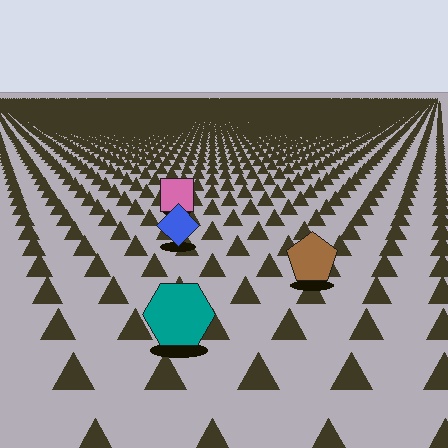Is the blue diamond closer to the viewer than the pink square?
Yes. The blue diamond is closer — you can tell from the texture gradient: the ground texture is coarser near it.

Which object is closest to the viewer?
The teal hexagon is closest. The texture marks near it are larger and more spread out.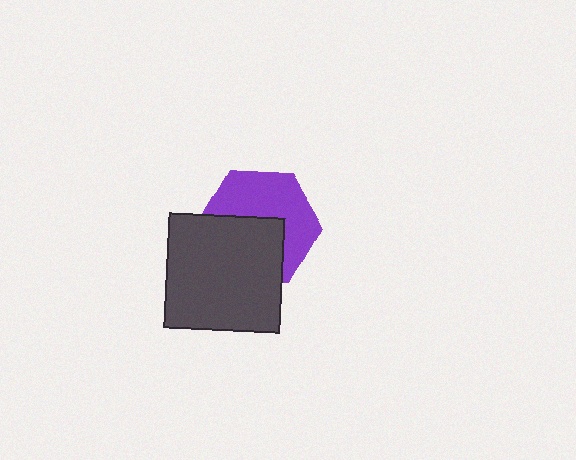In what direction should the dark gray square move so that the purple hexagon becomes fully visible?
The dark gray square should move down. That is the shortest direction to clear the overlap and leave the purple hexagon fully visible.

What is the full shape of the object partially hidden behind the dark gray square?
The partially hidden object is a purple hexagon.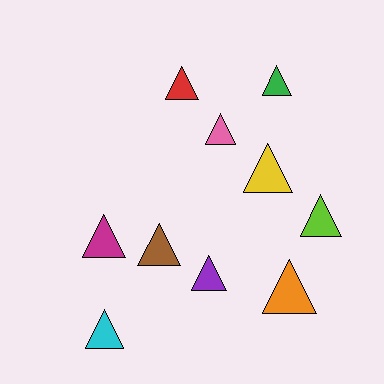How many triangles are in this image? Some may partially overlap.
There are 10 triangles.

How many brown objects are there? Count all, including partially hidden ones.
There is 1 brown object.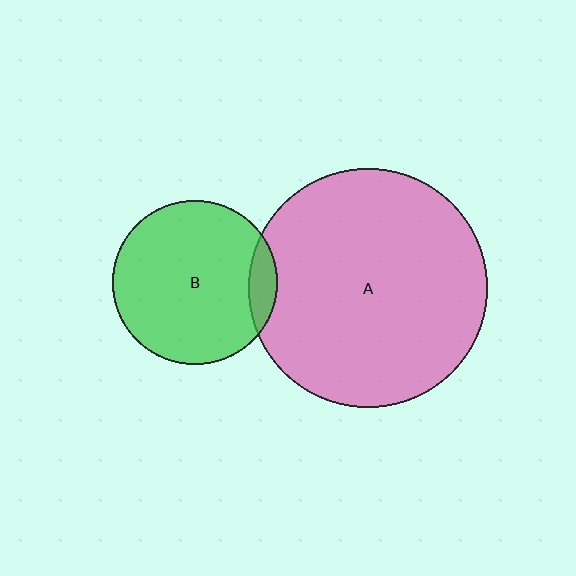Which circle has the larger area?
Circle A (pink).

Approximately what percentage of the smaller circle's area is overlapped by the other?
Approximately 10%.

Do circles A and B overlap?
Yes.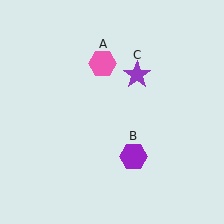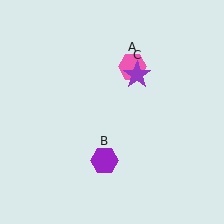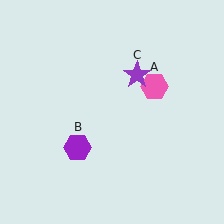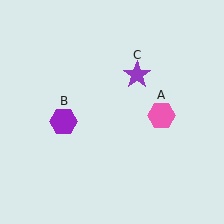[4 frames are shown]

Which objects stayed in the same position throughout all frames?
Purple star (object C) remained stationary.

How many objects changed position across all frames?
2 objects changed position: pink hexagon (object A), purple hexagon (object B).